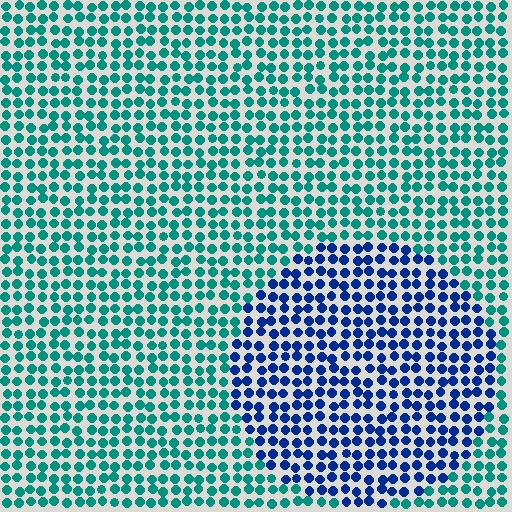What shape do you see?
I see a circle.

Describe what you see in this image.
The image is filled with small teal elements in a uniform arrangement. A circle-shaped region is visible where the elements are tinted to a slightly different hue, forming a subtle color boundary.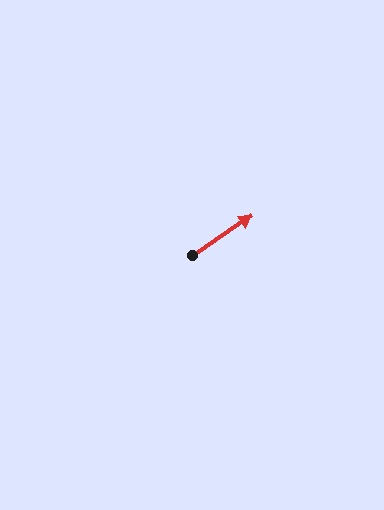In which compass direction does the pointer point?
Northeast.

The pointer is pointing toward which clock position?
Roughly 2 o'clock.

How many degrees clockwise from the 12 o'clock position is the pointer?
Approximately 56 degrees.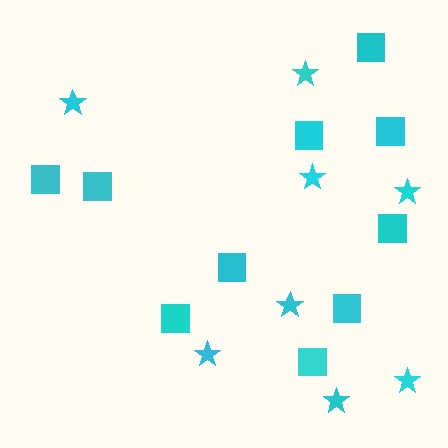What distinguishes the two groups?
There are 2 groups: one group of stars (8) and one group of squares (10).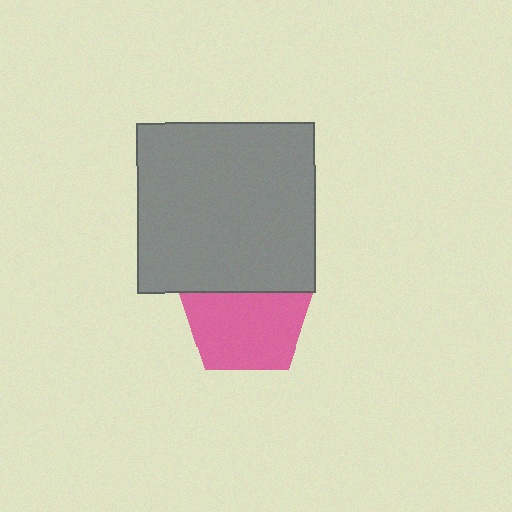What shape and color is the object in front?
The object in front is a gray rectangle.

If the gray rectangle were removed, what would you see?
You would see the complete pink pentagon.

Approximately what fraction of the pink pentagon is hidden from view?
Roughly 31% of the pink pentagon is hidden behind the gray rectangle.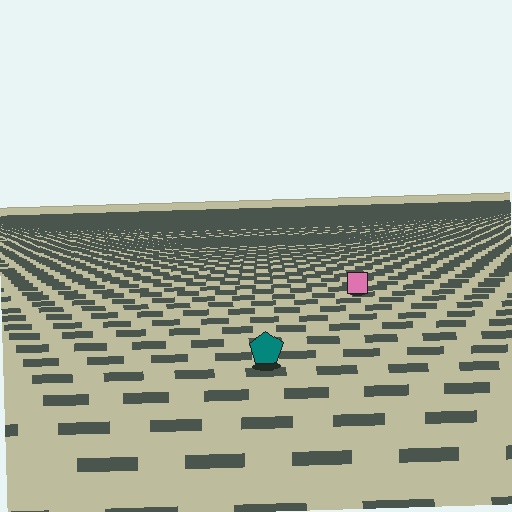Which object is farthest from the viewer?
The pink square is farthest from the viewer. It appears smaller and the ground texture around it is denser.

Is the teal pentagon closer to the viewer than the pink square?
Yes. The teal pentagon is closer — you can tell from the texture gradient: the ground texture is coarser near it.